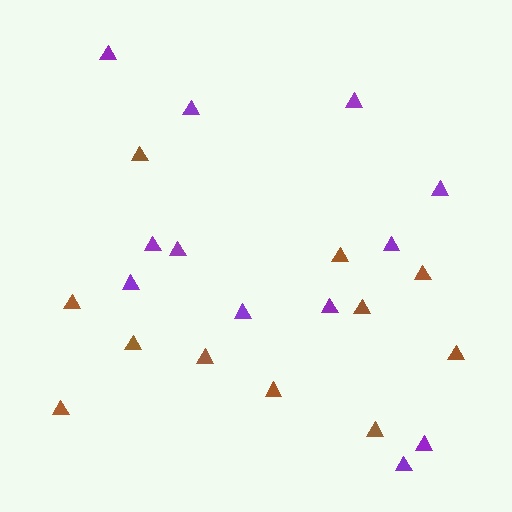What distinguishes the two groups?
There are 2 groups: one group of purple triangles (12) and one group of brown triangles (11).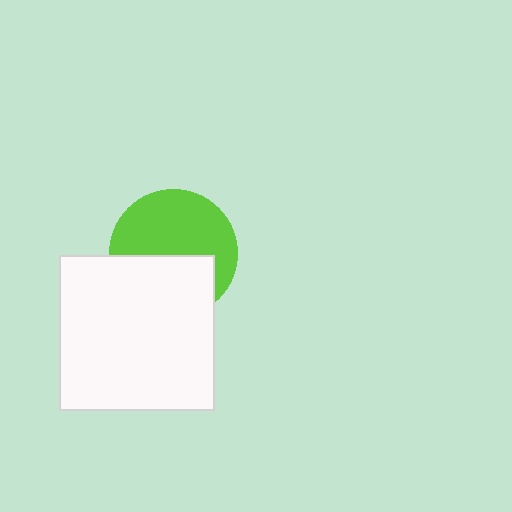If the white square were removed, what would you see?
You would see the complete lime circle.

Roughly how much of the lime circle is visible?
About half of it is visible (roughly 57%).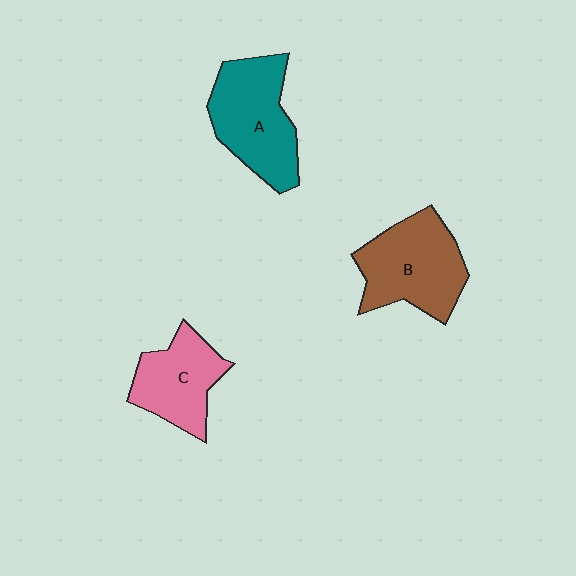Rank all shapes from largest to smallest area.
From largest to smallest: A (teal), B (brown), C (pink).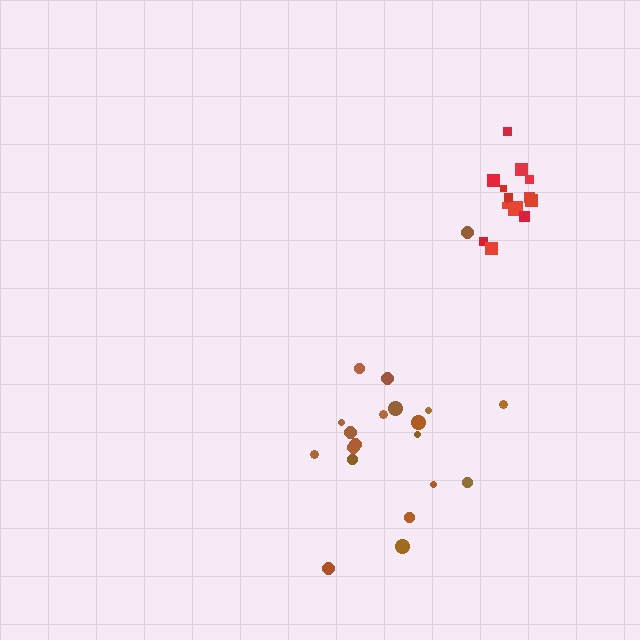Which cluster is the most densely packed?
Red.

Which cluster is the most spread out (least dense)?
Brown.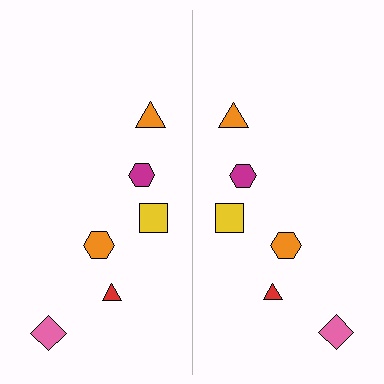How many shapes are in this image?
There are 12 shapes in this image.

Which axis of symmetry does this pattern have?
The pattern has a vertical axis of symmetry running through the center of the image.